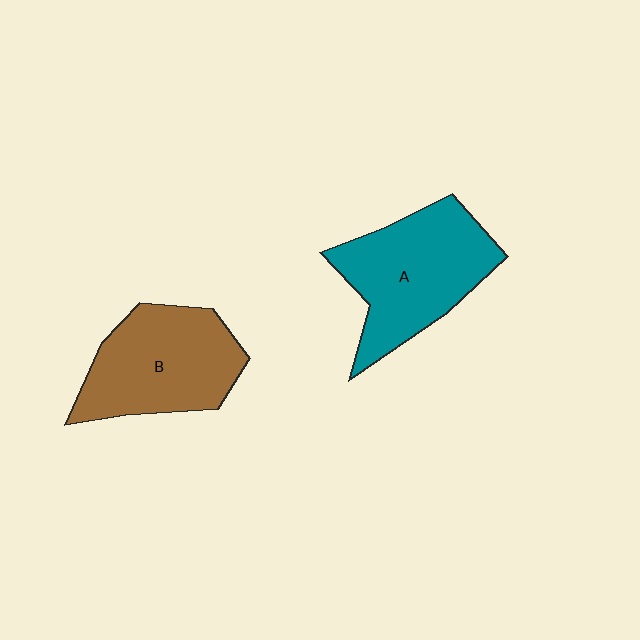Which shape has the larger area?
Shape A (teal).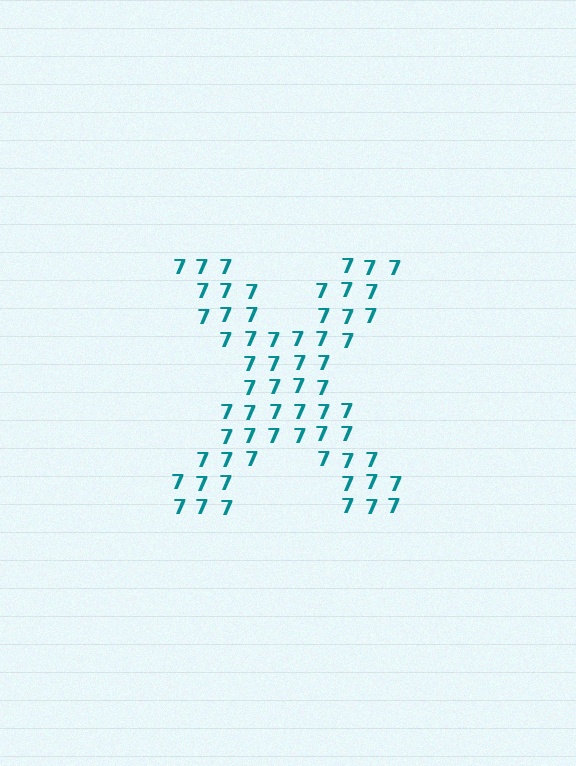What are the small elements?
The small elements are digit 7's.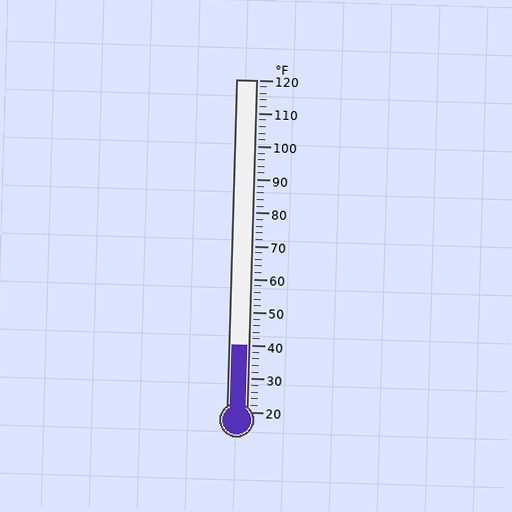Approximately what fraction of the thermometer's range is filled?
The thermometer is filled to approximately 20% of its range.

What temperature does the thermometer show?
The thermometer shows approximately 40°F.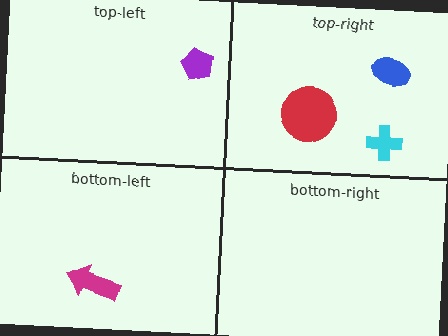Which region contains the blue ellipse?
The top-right region.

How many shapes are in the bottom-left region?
1.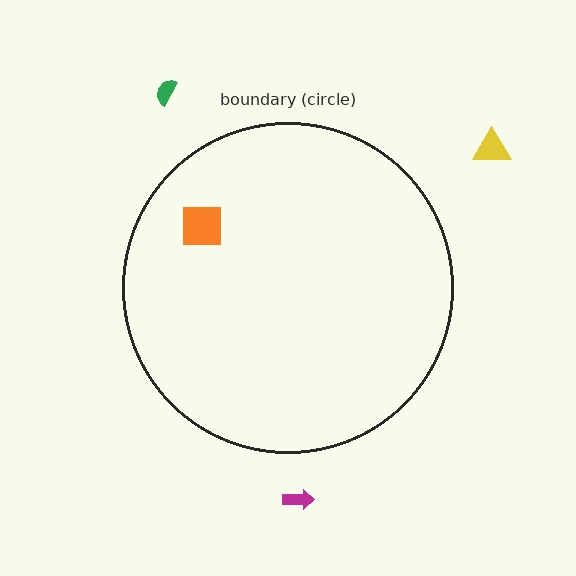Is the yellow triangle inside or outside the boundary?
Outside.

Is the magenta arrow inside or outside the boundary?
Outside.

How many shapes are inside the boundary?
1 inside, 3 outside.